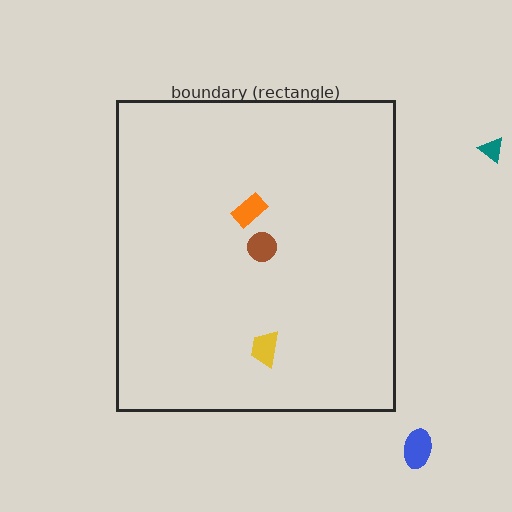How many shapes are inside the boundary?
3 inside, 2 outside.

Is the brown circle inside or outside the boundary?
Inside.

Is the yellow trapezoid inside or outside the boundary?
Inside.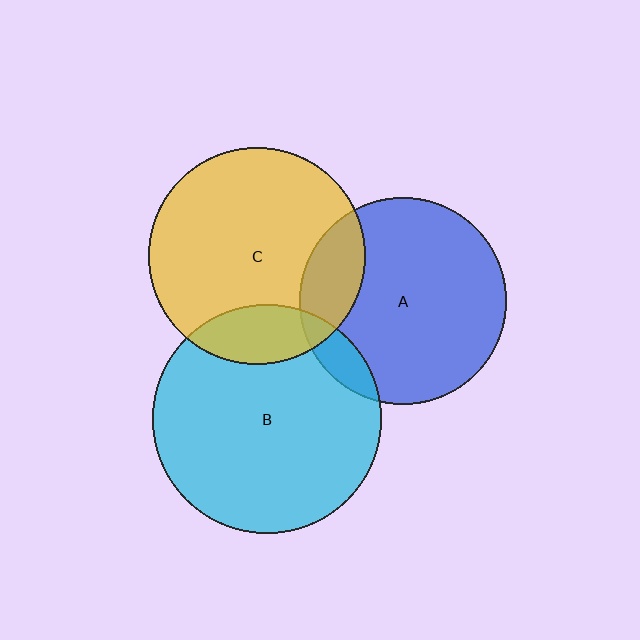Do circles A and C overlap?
Yes.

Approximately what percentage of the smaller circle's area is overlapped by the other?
Approximately 20%.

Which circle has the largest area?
Circle B (cyan).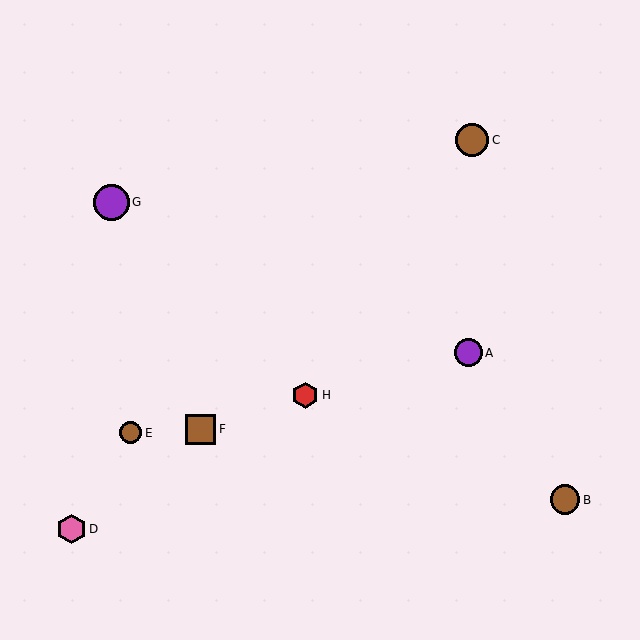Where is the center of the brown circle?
The center of the brown circle is at (472, 140).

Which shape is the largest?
The purple circle (labeled G) is the largest.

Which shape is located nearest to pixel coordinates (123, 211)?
The purple circle (labeled G) at (111, 202) is nearest to that location.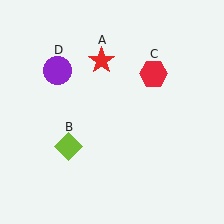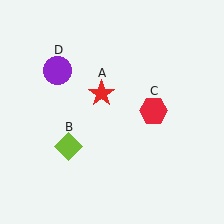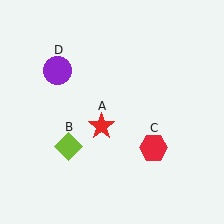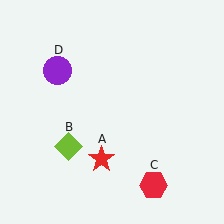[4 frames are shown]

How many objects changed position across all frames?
2 objects changed position: red star (object A), red hexagon (object C).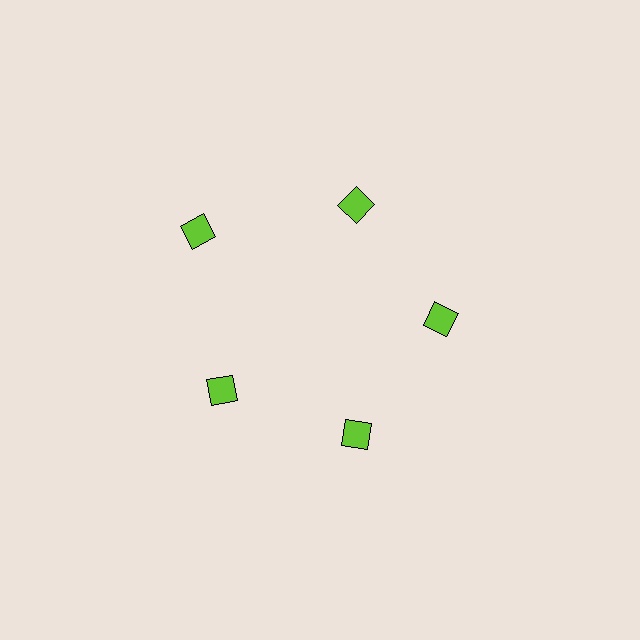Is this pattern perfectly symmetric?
No. The 5 lime diamonds are arranged in a ring, but one element near the 10 o'clock position is pushed outward from the center, breaking the 5-fold rotational symmetry.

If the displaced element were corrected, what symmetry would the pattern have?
It would have 5-fold rotational symmetry — the pattern would map onto itself every 72 degrees.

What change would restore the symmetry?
The symmetry would be restored by moving it inward, back onto the ring so that all 5 diamonds sit at equal angles and equal distance from the center.